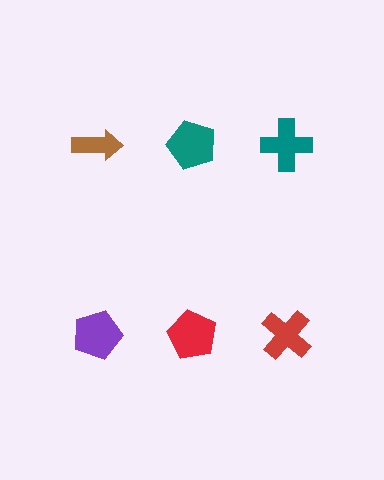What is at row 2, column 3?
A red cross.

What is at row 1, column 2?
A teal pentagon.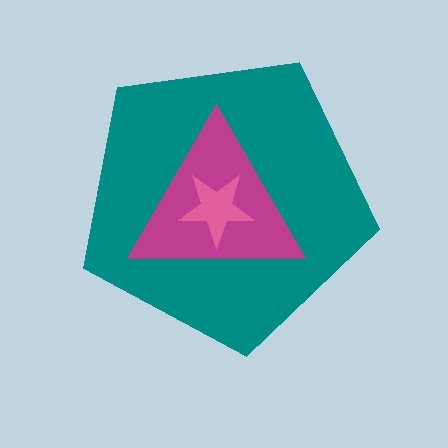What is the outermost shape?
The teal pentagon.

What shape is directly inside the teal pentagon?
The magenta triangle.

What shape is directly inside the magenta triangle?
The pink star.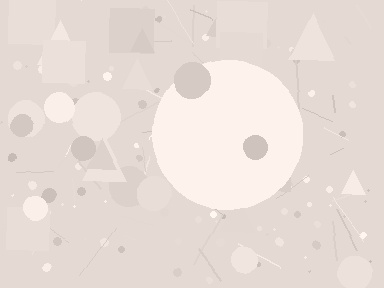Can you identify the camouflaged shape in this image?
The camouflaged shape is a circle.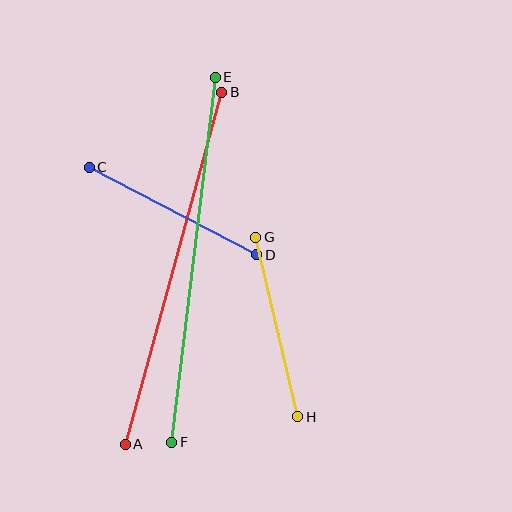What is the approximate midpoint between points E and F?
The midpoint is at approximately (193, 260) pixels.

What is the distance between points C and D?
The distance is approximately 189 pixels.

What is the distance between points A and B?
The distance is approximately 365 pixels.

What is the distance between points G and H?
The distance is approximately 184 pixels.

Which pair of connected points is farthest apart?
Points E and F are farthest apart.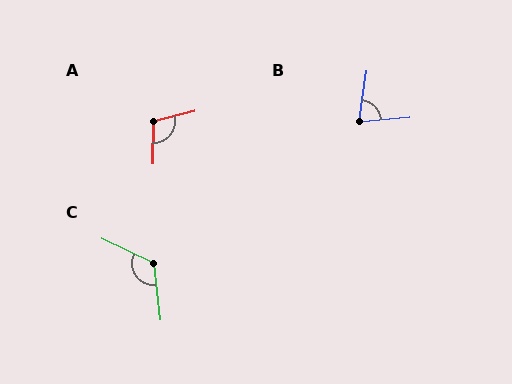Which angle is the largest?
C, at approximately 121 degrees.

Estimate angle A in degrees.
Approximately 105 degrees.